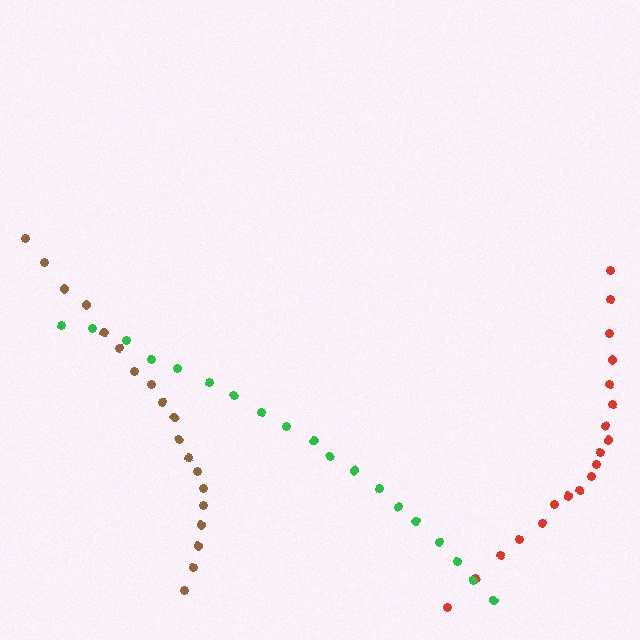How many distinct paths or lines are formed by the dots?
There are 3 distinct paths.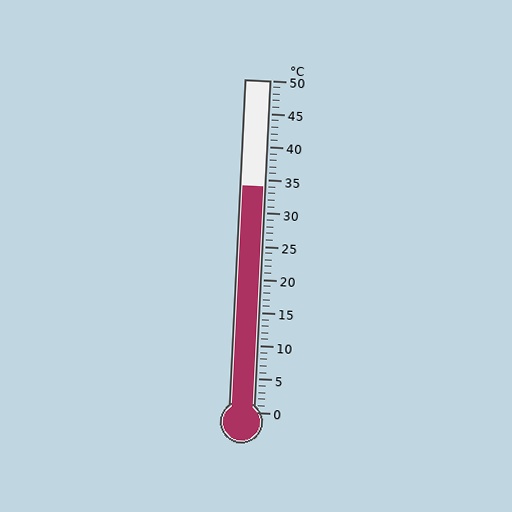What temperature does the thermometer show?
The thermometer shows approximately 34°C.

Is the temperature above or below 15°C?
The temperature is above 15°C.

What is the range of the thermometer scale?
The thermometer scale ranges from 0°C to 50°C.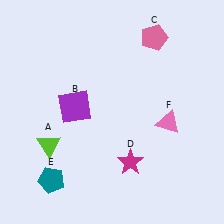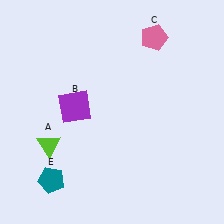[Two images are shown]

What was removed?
The pink triangle (F), the magenta star (D) were removed in Image 2.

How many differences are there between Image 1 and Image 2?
There are 2 differences between the two images.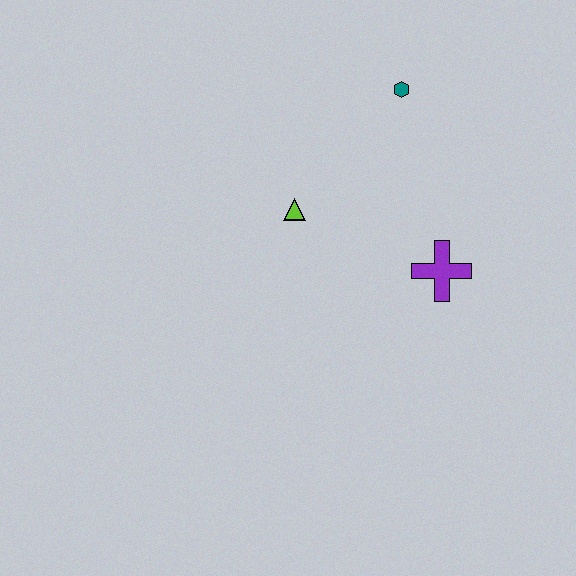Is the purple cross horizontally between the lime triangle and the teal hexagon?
No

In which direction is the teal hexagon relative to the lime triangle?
The teal hexagon is above the lime triangle.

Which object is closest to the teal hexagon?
The lime triangle is closest to the teal hexagon.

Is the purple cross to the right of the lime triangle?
Yes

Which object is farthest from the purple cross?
The teal hexagon is farthest from the purple cross.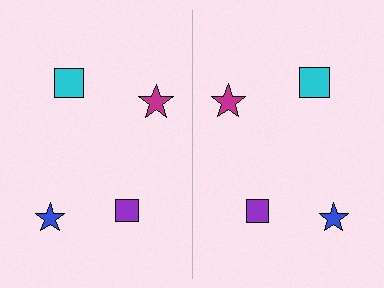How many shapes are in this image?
There are 8 shapes in this image.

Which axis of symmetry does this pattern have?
The pattern has a vertical axis of symmetry running through the center of the image.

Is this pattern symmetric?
Yes, this pattern has bilateral (reflection) symmetry.